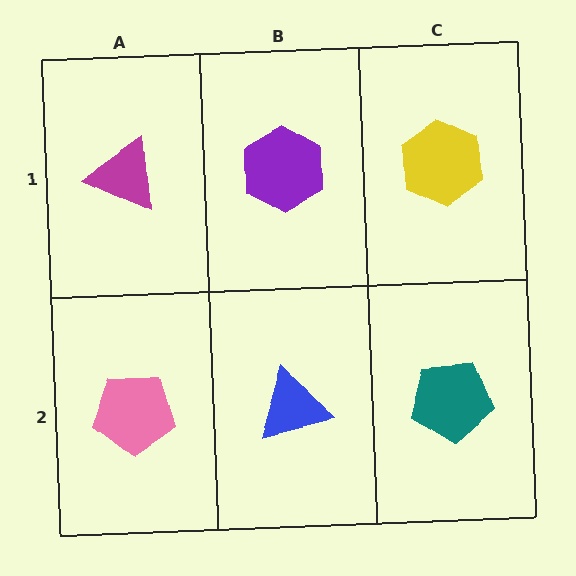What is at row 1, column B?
A purple hexagon.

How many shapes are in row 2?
3 shapes.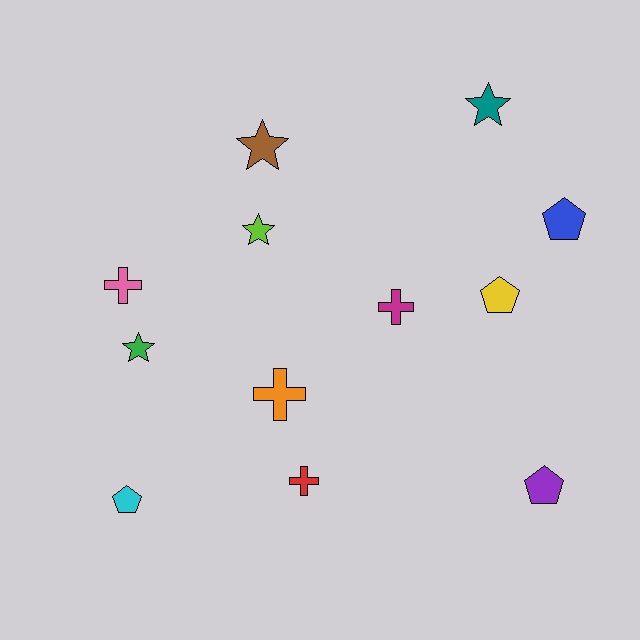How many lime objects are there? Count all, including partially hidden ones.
There is 1 lime object.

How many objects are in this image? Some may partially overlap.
There are 12 objects.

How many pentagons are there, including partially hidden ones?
There are 4 pentagons.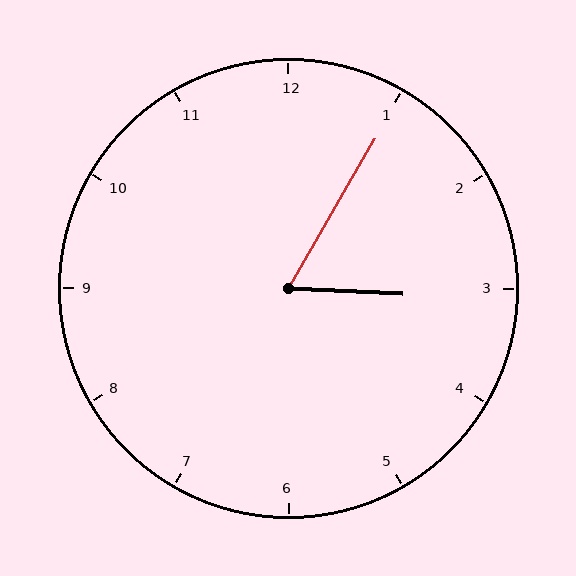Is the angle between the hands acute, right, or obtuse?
It is acute.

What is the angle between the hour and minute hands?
Approximately 62 degrees.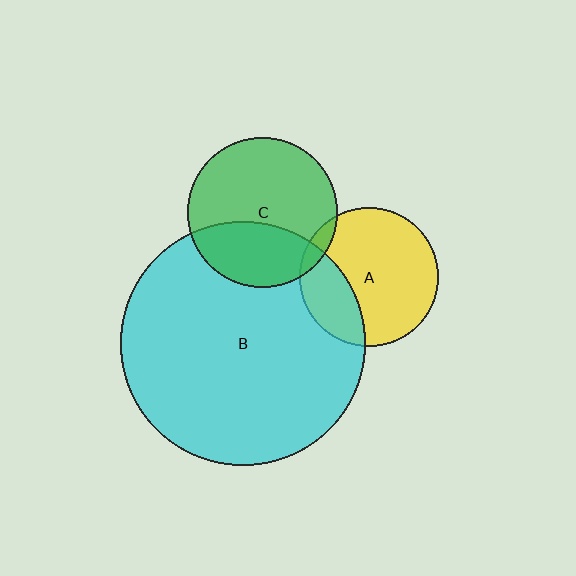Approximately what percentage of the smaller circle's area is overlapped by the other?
Approximately 25%.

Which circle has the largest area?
Circle B (cyan).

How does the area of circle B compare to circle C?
Approximately 2.7 times.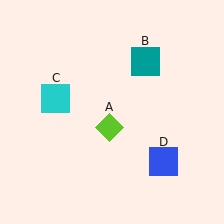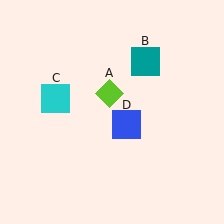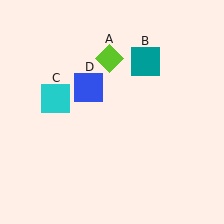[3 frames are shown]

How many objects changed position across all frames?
2 objects changed position: lime diamond (object A), blue square (object D).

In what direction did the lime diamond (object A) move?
The lime diamond (object A) moved up.